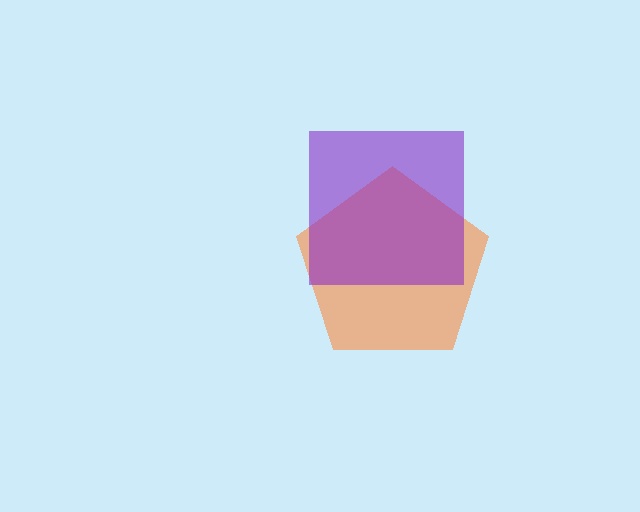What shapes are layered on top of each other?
The layered shapes are: an orange pentagon, a purple square.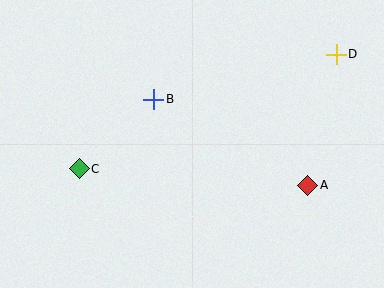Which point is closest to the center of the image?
Point B at (154, 99) is closest to the center.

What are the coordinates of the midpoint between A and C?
The midpoint between A and C is at (193, 177).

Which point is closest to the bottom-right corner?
Point A is closest to the bottom-right corner.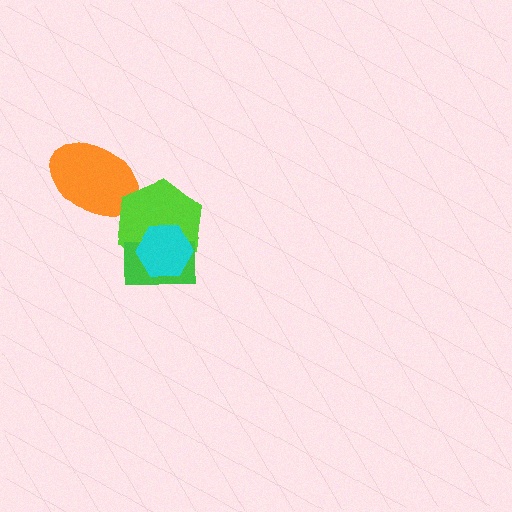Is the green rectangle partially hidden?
Yes, it is partially covered by another shape.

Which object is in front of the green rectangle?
The cyan hexagon is in front of the green rectangle.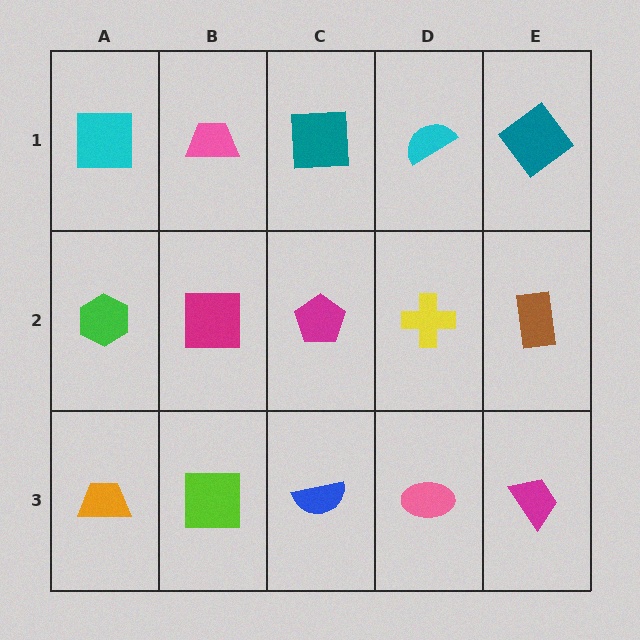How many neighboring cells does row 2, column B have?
4.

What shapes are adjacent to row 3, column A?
A green hexagon (row 2, column A), a lime square (row 3, column B).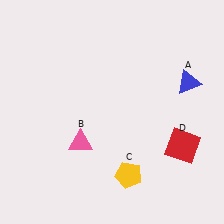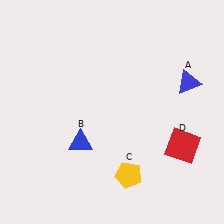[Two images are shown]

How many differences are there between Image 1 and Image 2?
There is 1 difference between the two images.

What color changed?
The triangle (B) changed from pink in Image 1 to blue in Image 2.